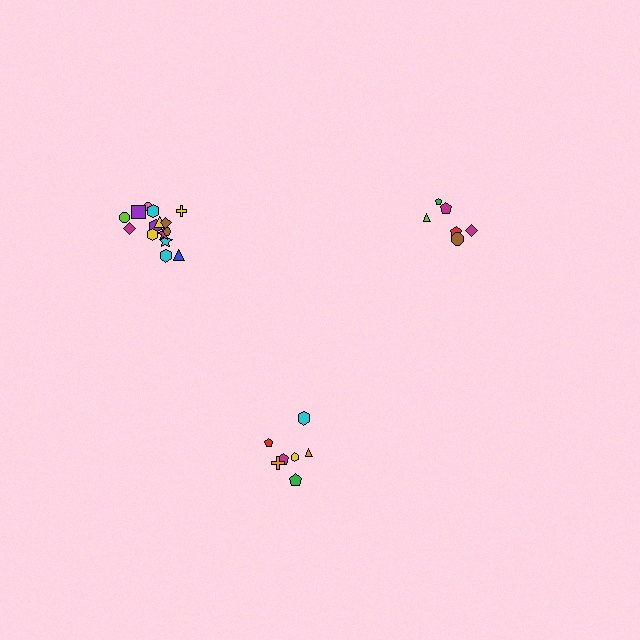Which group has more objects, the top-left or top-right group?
The top-left group.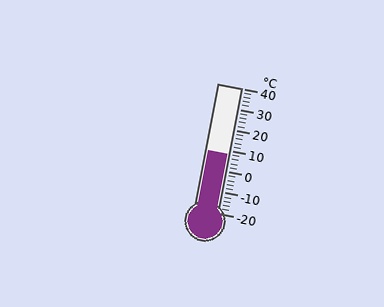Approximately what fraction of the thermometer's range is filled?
The thermometer is filled to approximately 45% of its range.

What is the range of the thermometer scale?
The thermometer scale ranges from -20°C to 40°C.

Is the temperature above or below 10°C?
The temperature is below 10°C.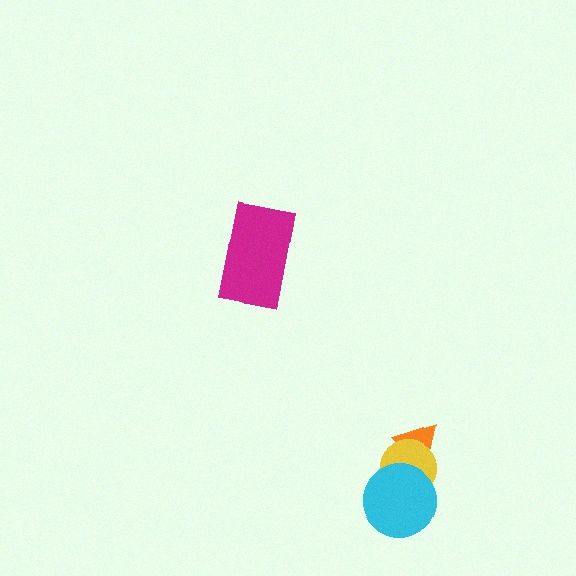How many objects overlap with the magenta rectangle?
0 objects overlap with the magenta rectangle.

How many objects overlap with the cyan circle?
1 object overlaps with the cyan circle.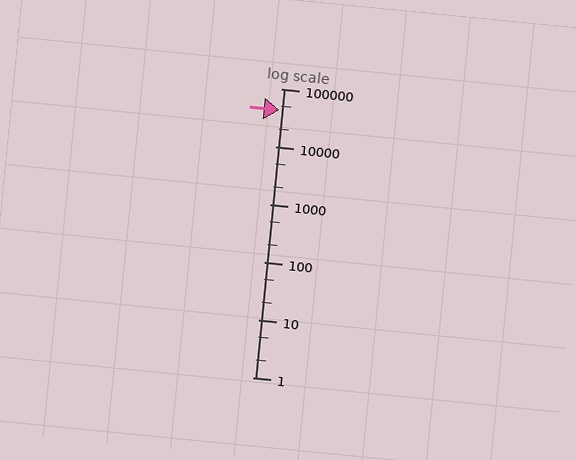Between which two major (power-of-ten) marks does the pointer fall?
The pointer is between 10000 and 100000.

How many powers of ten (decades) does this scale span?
The scale spans 5 decades, from 1 to 100000.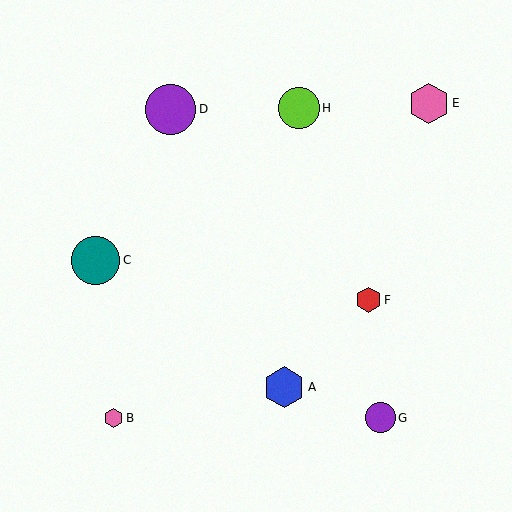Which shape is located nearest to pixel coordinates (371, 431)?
The purple circle (labeled G) at (380, 418) is nearest to that location.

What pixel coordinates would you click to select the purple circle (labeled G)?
Click at (380, 418) to select the purple circle G.